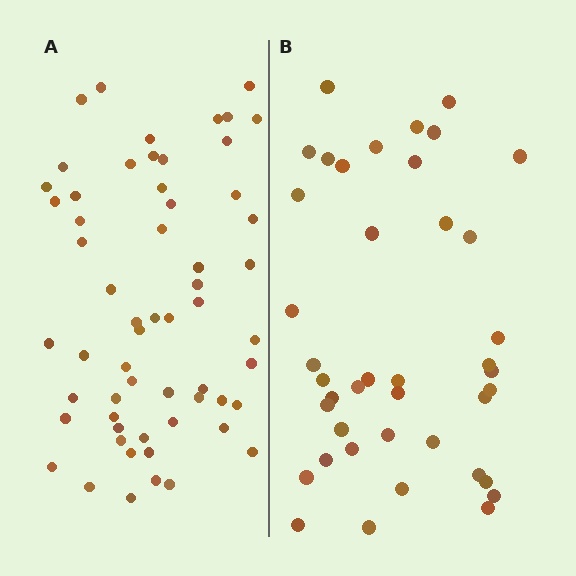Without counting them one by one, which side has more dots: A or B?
Region A (the left region) has more dots.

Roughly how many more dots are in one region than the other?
Region A has approximately 20 more dots than region B.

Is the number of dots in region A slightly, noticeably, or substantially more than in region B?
Region A has noticeably more, but not dramatically so. The ratio is roughly 1.4 to 1.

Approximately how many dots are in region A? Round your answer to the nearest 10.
About 60 dots. (The exact count is 59, which rounds to 60.)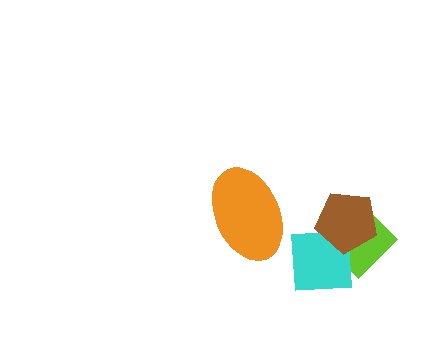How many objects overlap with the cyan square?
2 objects overlap with the cyan square.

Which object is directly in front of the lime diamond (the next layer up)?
The cyan square is directly in front of the lime diamond.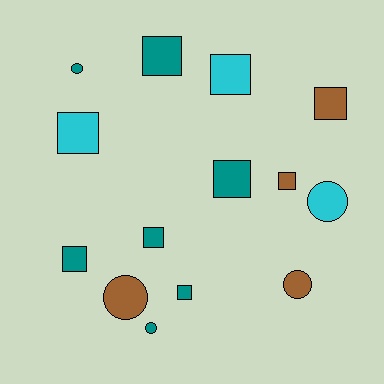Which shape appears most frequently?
Square, with 9 objects.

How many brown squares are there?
There are 2 brown squares.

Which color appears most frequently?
Teal, with 7 objects.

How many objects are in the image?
There are 14 objects.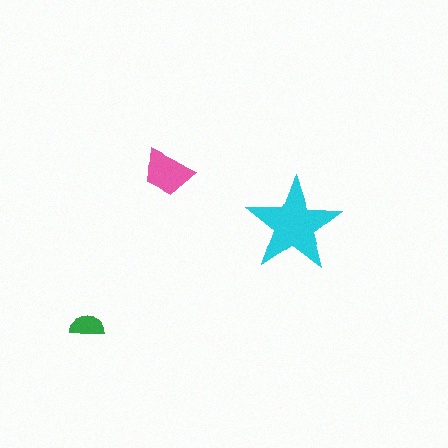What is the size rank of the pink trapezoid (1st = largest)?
2nd.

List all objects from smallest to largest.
The green semicircle, the pink trapezoid, the cyan star.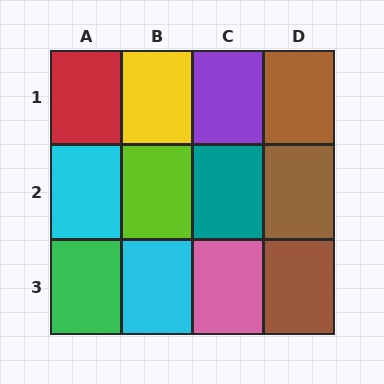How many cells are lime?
1 cell is lime.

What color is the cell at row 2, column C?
Teal.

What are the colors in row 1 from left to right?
Red, yellow, purple, brown.